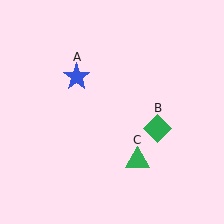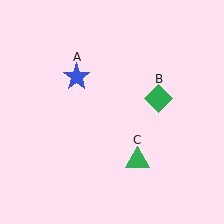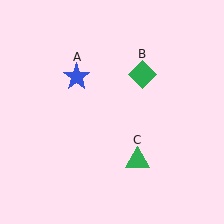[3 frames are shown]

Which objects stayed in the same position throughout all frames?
Blue star (object A) and green triangle (object C) remained stationary.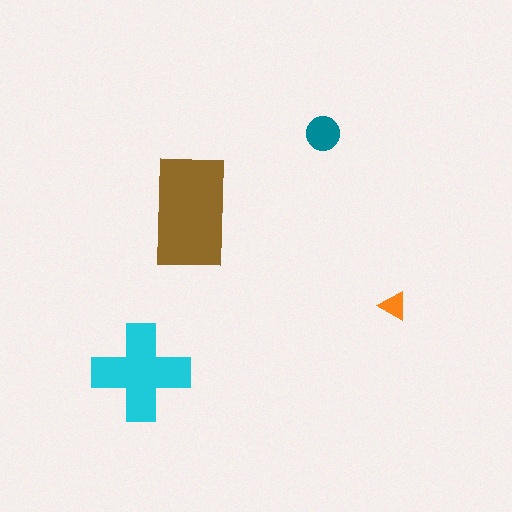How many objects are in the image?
There are 4 objects in the image.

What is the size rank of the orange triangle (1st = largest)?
4th.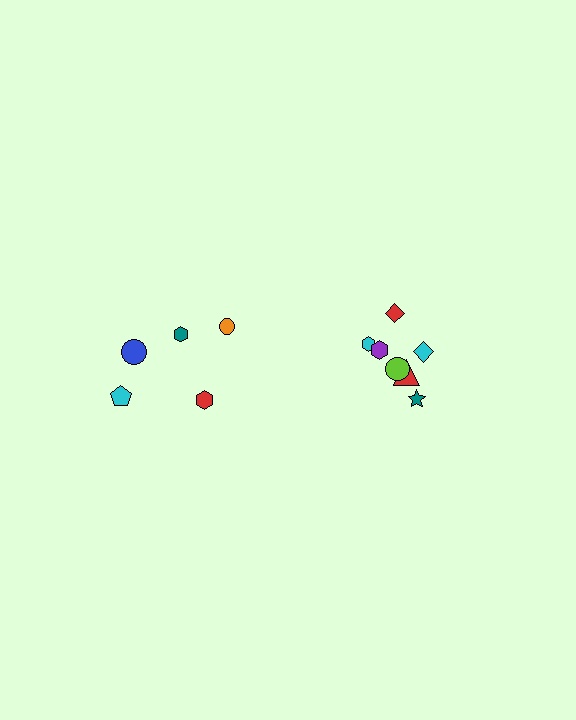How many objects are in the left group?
There are 5 objects.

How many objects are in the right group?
There are 7 objects.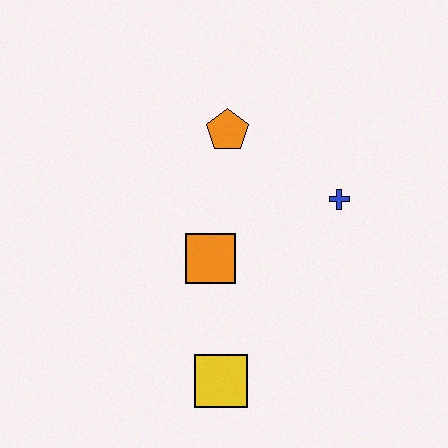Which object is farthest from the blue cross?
The yellow square is farthest from the blue cross.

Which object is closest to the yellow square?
The orange square is closest to the yellow square.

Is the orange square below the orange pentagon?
Yes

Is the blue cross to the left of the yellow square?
No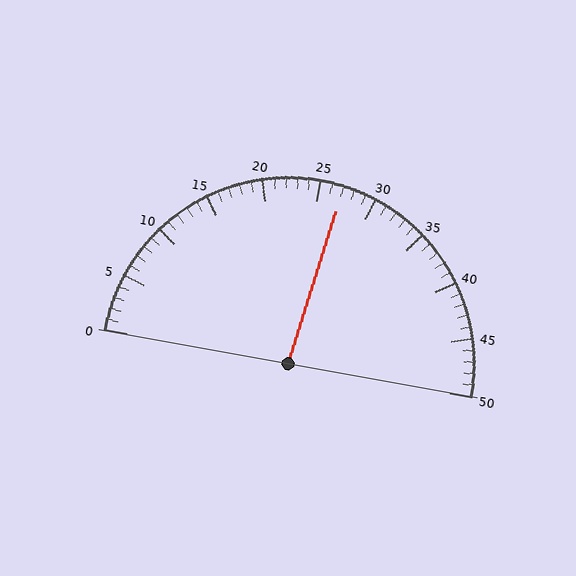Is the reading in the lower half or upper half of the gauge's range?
The reading is in the upper half of the range (0 to 50).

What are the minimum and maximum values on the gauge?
The gauge ranges from 0 to 50.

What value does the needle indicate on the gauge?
The needle indicates approximately 27.